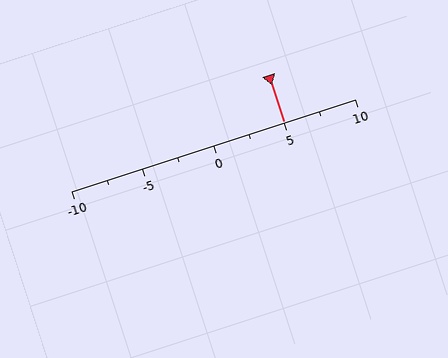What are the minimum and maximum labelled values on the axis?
The axis runs from -10 to 10.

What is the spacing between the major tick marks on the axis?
The major ticks are spaced 5 apart.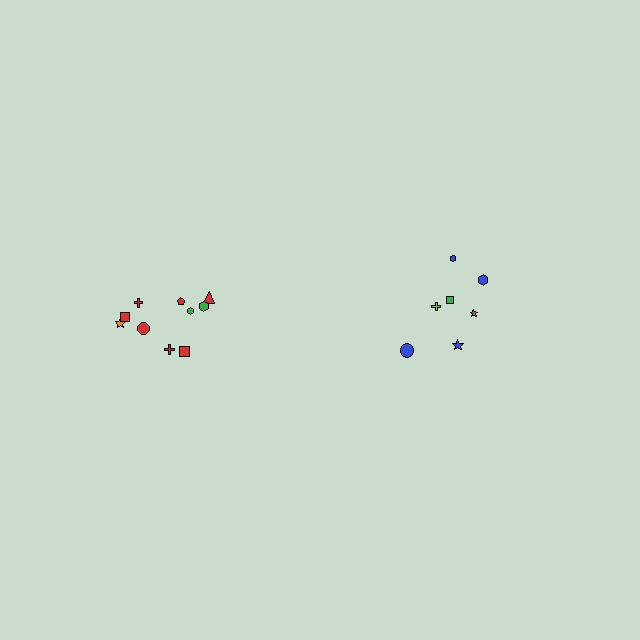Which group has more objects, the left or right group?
The left group.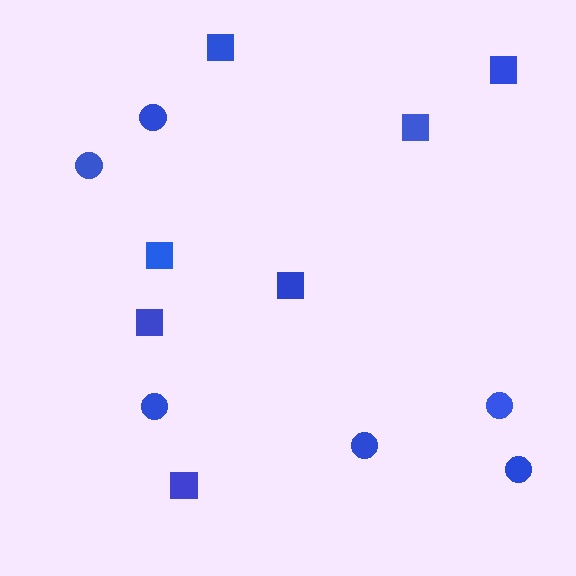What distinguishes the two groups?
There are 2 groups: one group of squares (7) and one group of circles (6).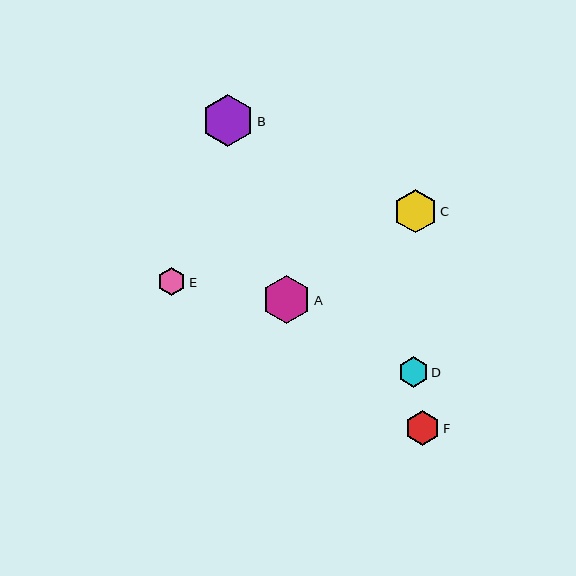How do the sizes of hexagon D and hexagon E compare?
Hexagon D and hexagon E are approximately the same size.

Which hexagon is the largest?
Hexagon B is the largest with a size of approximately 52 pixels.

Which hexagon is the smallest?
Hexagon E is the smallest with a size of approximately 28 pixels.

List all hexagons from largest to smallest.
From largest to smallest: B, A, C, F, D, E.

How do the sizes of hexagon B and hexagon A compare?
Hexagon B and hexagon A are approximately the same size.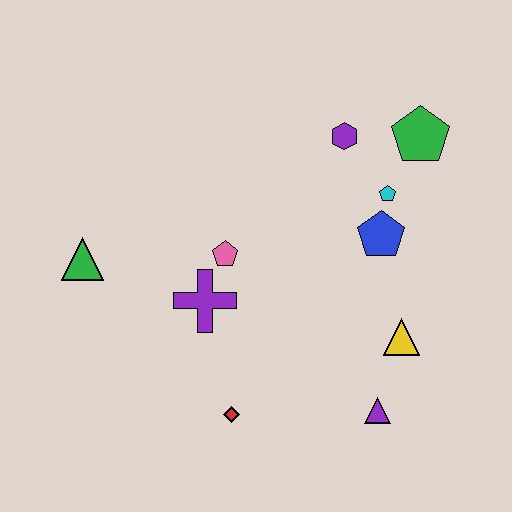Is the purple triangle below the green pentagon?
Yes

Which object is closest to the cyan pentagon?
The blue pentagon is closest to the cyan pentagon.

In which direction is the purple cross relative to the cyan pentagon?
The purple cross is to the left of the cyan pentagon.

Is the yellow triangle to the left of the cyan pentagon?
No